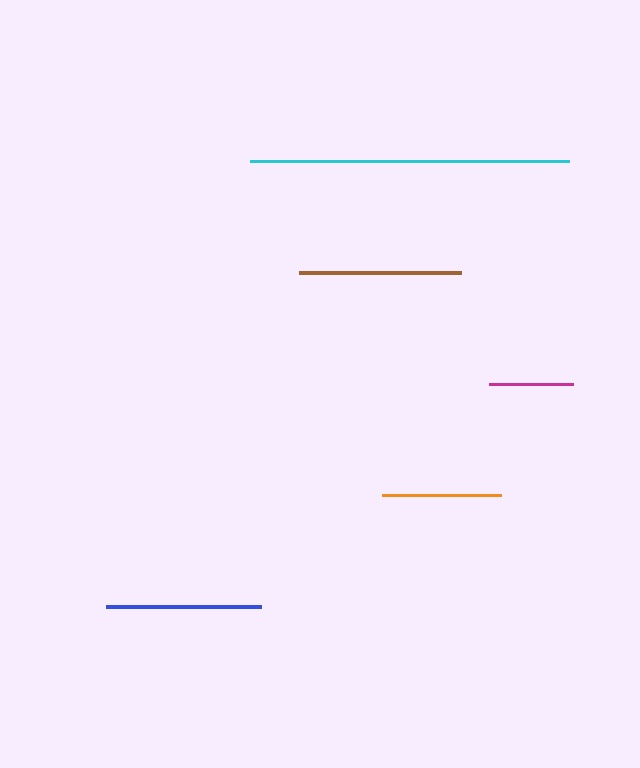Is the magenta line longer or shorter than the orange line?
The orange line is longer than the magenta line.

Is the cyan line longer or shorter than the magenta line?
The cyan line is longer than the magenta line.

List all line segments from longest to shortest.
From longest to shortest: cyan, brown, blue, orange, magenta.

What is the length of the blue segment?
The blue segment is approximately 155 pixels long.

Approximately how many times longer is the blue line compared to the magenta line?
The blue line is approximately 1.9 times the length of the magenta line.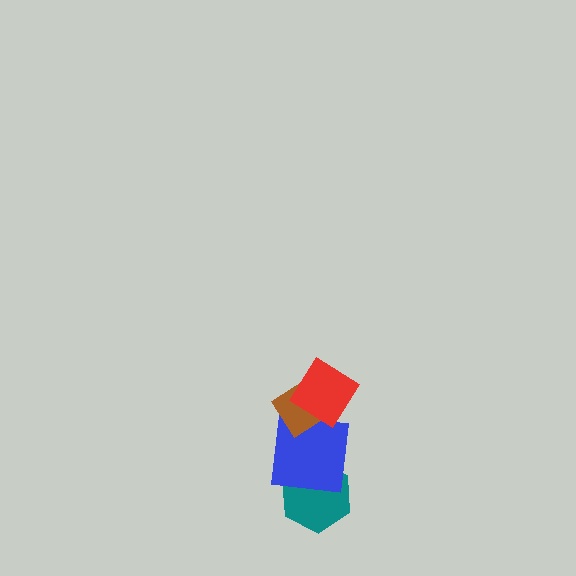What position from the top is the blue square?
The blue square is 3rd from the top.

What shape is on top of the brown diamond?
The red diamond is on top of the brown diamond.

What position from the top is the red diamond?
The red diamond is 1st from the top.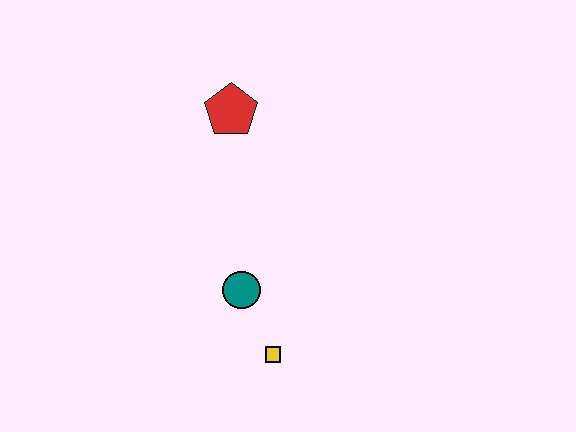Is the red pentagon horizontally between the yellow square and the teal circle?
No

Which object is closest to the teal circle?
The yellow square is closest to the teal circle.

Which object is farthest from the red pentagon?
The yellow square is farthest from the red pentagon.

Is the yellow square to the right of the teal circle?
Yes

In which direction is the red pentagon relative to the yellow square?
The red pentagon is above the yellow square.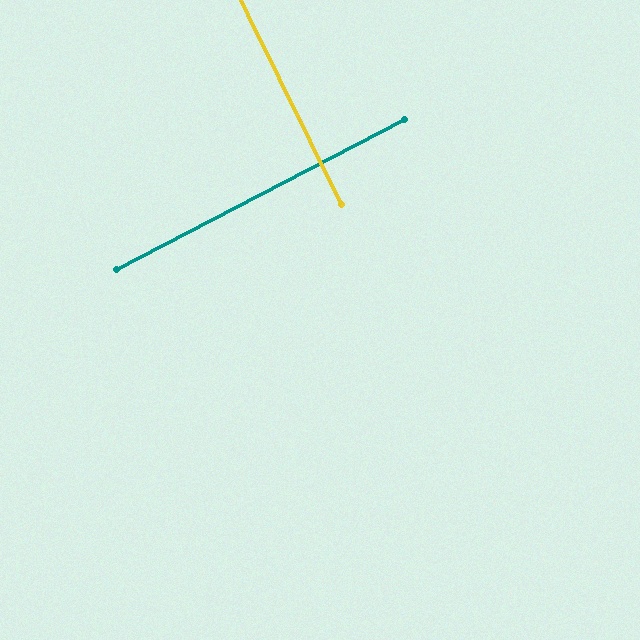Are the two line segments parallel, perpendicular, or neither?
Perpendicular — they meet at approximately 89°.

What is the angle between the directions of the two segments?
Approximately 89 degrees.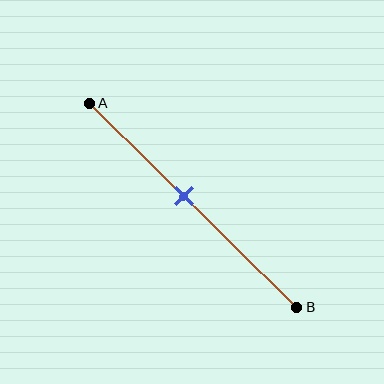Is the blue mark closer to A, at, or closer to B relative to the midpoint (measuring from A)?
The blue mark is closer to point A than the midpoint of segment AB.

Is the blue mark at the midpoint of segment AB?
No, the mark is at about 45% from A, not at the 50% midpoint.